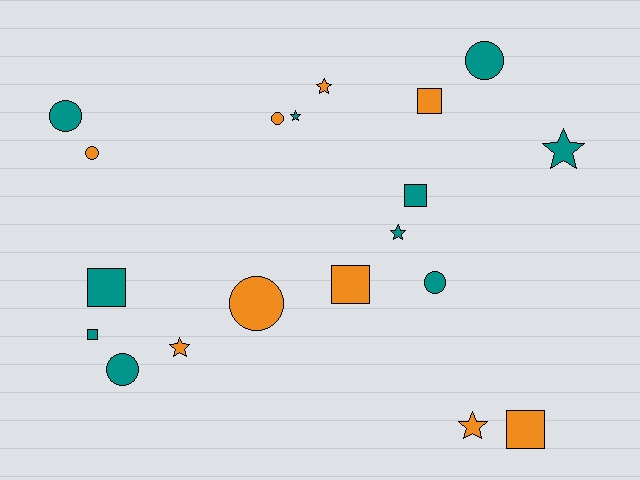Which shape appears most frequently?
Circle, with 7 objects.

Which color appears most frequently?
Teal, with 10 objects.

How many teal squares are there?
There are 3 teal squares.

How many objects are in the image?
There are 19 objects.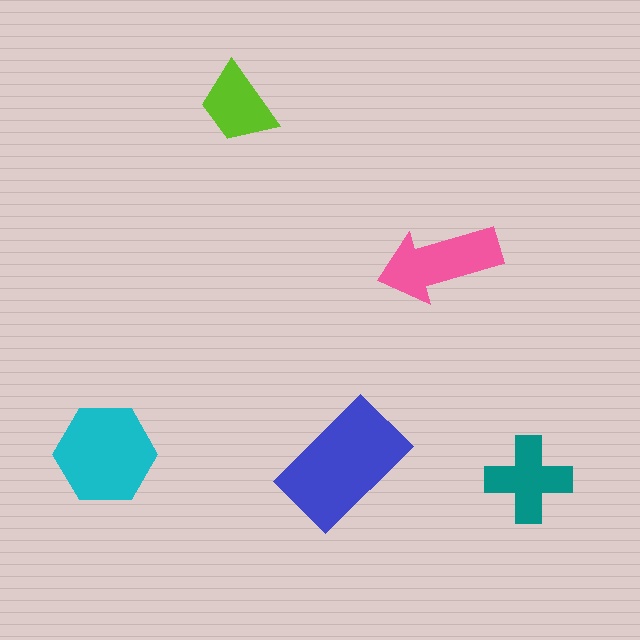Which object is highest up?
The lime trapezoid is topmost.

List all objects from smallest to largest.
The lime trapezoid, the teal cross, the pink arrow, the cyan hexagon, the blue rectangle.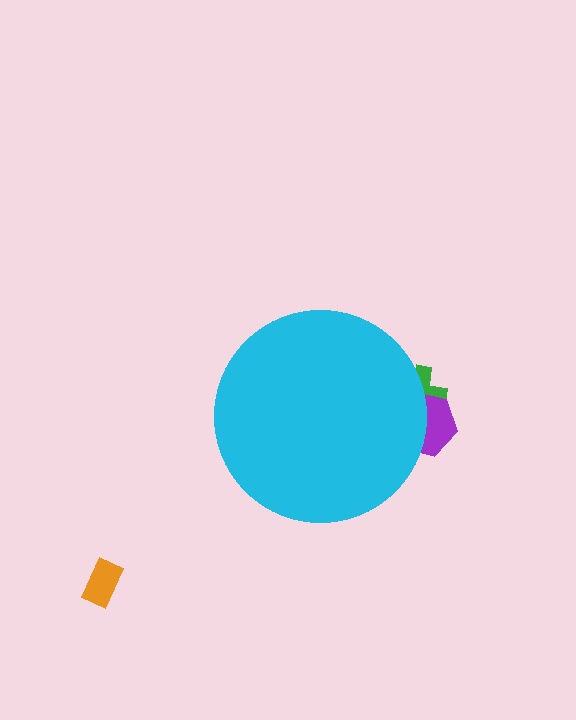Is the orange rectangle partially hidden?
No, the orange rectangle is fully visible.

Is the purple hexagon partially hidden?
Yes, the purple hexagon is partially hidden behind the cyan circle.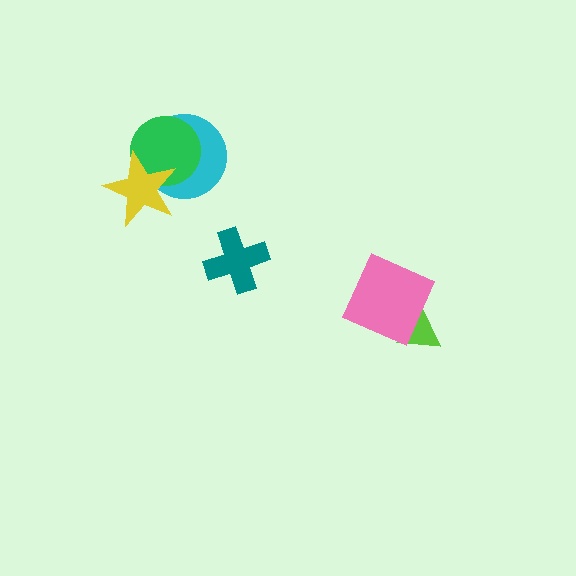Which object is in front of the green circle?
The yellow star is in front of the green circle.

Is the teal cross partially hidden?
No, no other shape covers it.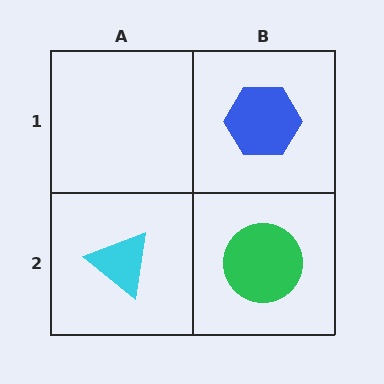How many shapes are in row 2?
2 shapes.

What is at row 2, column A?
A cyan triangle.